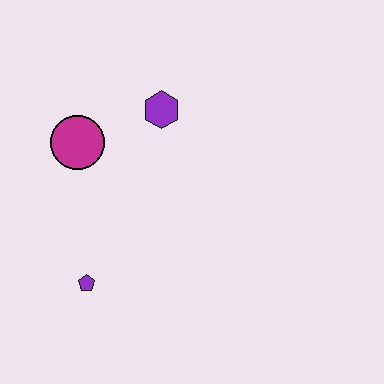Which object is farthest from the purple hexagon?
The purple pentagon is farthest from the purple hexagon.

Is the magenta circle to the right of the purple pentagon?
No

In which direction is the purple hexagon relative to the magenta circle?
The purple hexagon is to the right of the magenta circle.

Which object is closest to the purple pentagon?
The magenta circle is closest to the purple pentagon.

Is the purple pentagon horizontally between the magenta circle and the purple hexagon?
Yes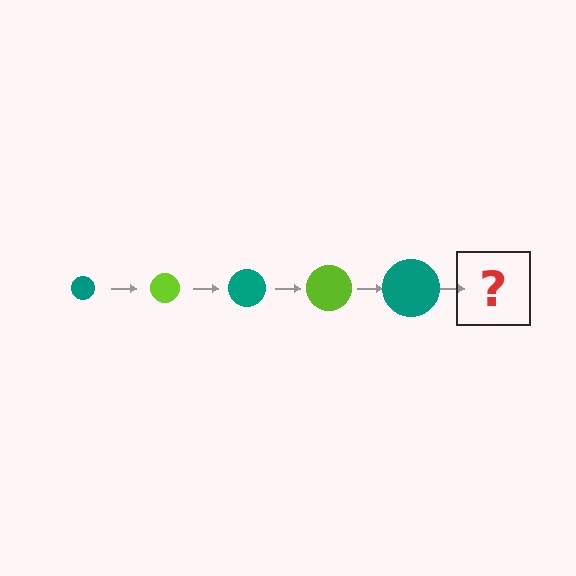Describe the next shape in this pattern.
It should be a lime circle, larger than the previous one.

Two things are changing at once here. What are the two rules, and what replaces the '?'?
The two rules are that the circle grows larger each step and the color cycles through teal and lime. The '?' should be a lime circle, larger than the previous one.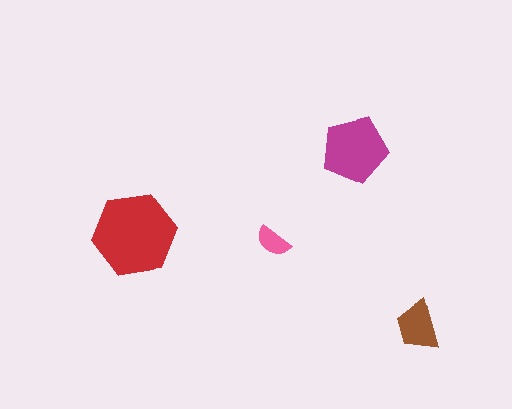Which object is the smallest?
The pink semicircle.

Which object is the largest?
The red hexagon.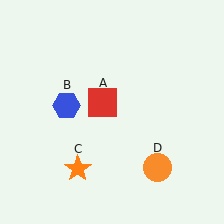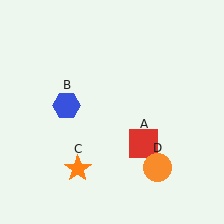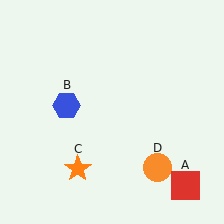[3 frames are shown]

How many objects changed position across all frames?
1 object changed position: red square (object A).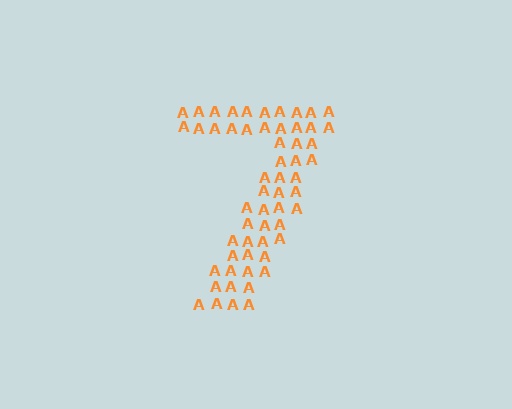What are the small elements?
The small elements are letter A's.